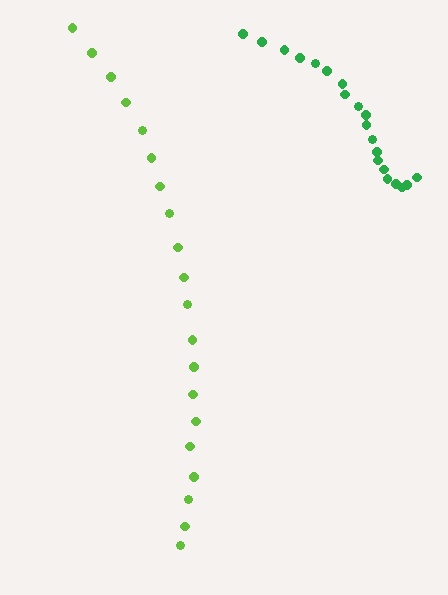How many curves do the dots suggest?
There are 2 distinct paths.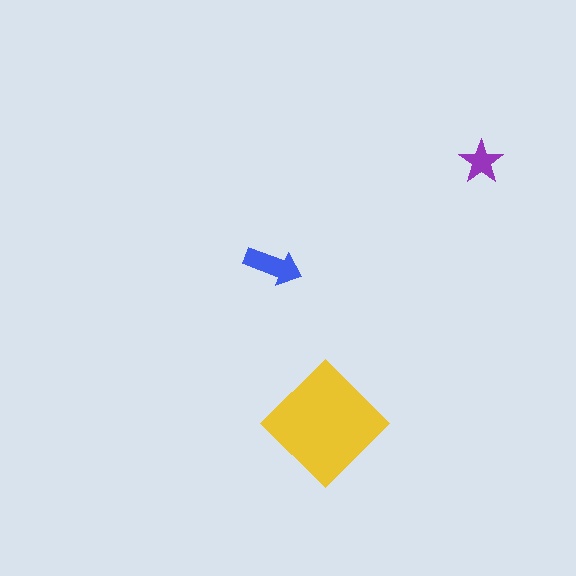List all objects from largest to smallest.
The yellow diamond, the blue arrow, the purple star.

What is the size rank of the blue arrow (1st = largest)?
2nd.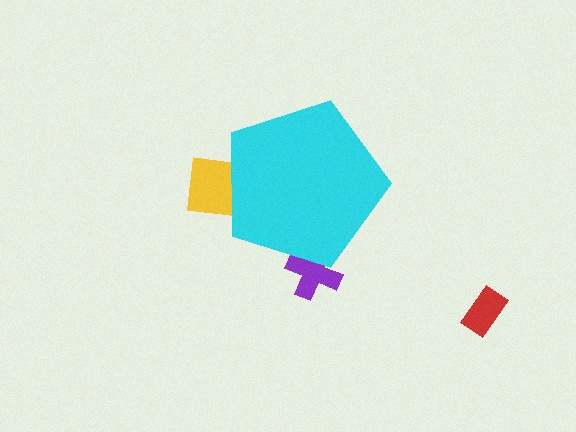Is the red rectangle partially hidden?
No, the red rectangle is fully visible.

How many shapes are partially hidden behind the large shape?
2 shapes are partially hidden.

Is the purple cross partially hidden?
Yes, the purple cross is partially hidden behind the cyan pentagon.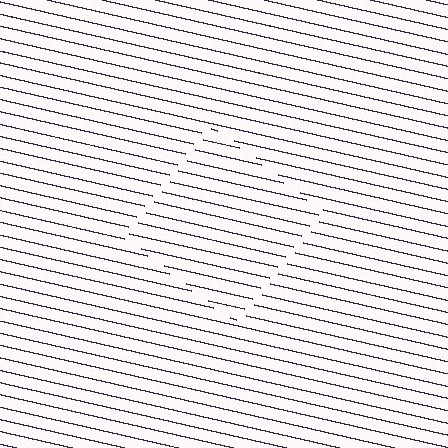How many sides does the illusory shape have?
4 sides — the line-ends trace a square.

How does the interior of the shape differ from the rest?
The interior of the shape contains the same grating, shifted by half a period — the contour is defined by the phase discontinuity where line-ends from the inner and outer gratings abut.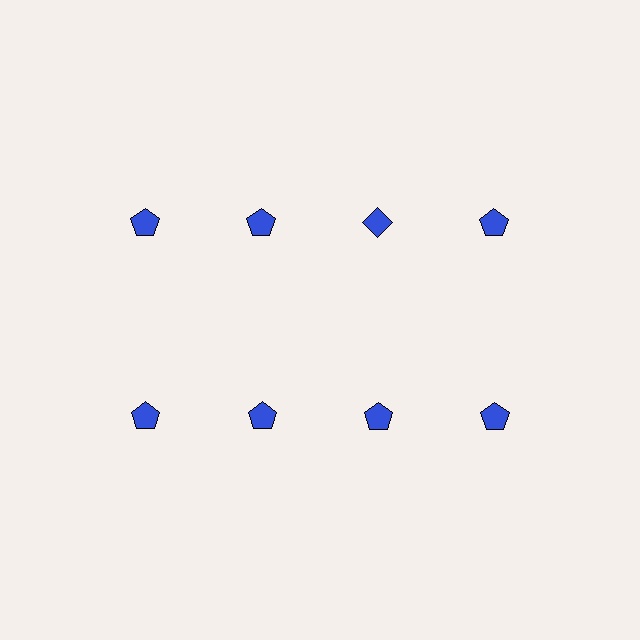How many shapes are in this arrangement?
There are 8 shapes arranged in a grid pattern.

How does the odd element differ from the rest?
It has a different shape: diamond instead of pentagon.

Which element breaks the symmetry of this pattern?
The blue diamond in the top row, center column breaks the symmetry. All other shapes are blue pentagons.